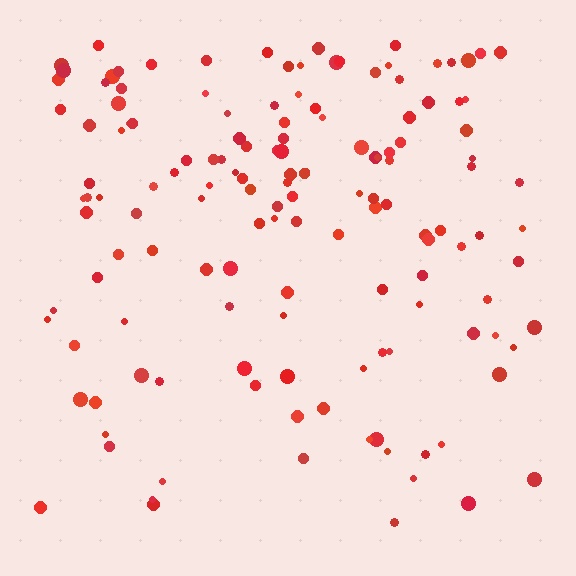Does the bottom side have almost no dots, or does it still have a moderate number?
Still a moderate number, just noticeably fewer than the top.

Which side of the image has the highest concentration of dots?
The top.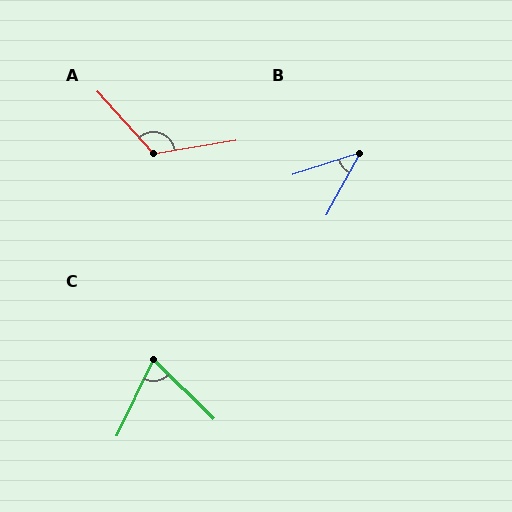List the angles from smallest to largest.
B (43°), C (71°), A (122°).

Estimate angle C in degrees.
Approximately 71 degrees.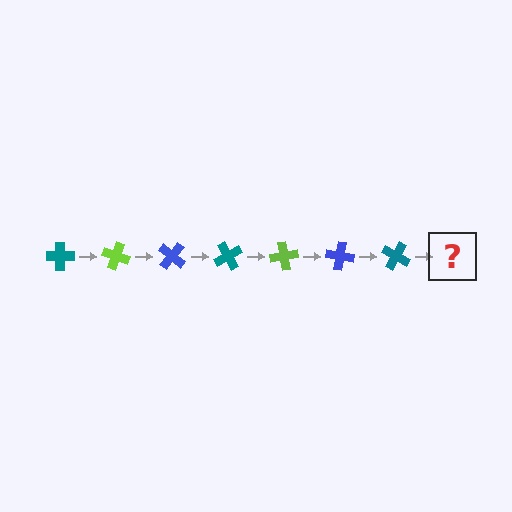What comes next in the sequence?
The next element should be a lime cross, rotated 140 degrees from the start.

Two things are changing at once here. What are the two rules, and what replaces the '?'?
The two rules are that it rotates 20 degrees each step and the color cycles through teal, lime, and blue. The '?' should be a lime cross, rotated 140 degrees from the start.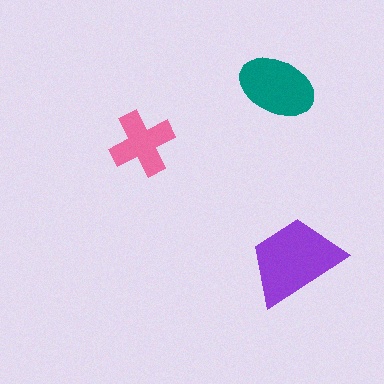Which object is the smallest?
The pink cross.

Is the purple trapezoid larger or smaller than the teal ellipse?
Larger.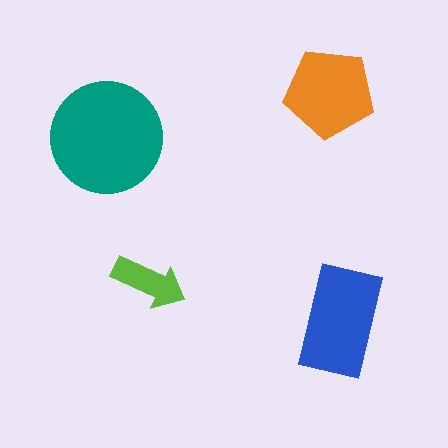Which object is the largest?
The teal circle.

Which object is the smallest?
The lime arrow.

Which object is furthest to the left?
The teal circle is leftmost.